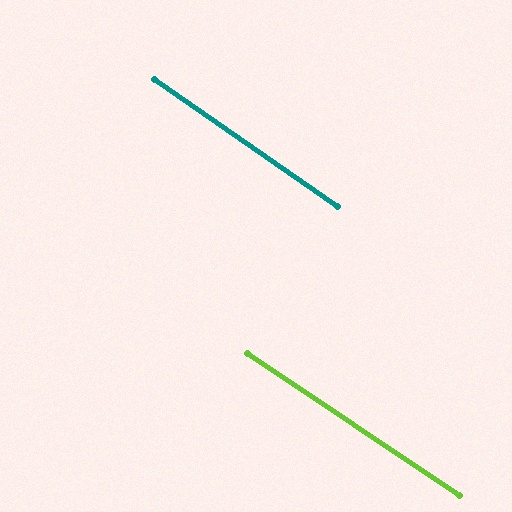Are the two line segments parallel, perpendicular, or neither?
Parallel — their directions differ by only 0.9°.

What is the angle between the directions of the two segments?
Approximately 1 degree.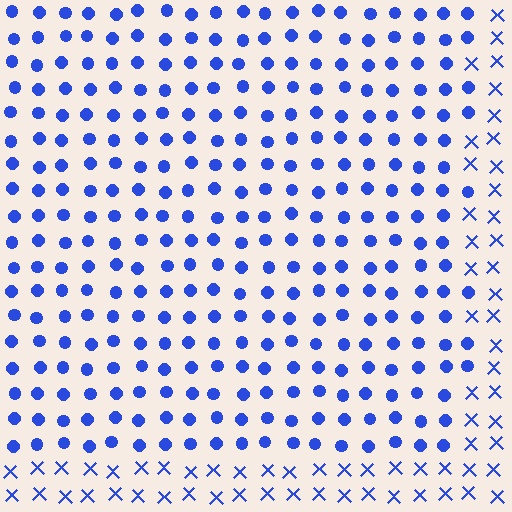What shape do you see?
I see a rectangle.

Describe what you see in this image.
The image is filled with small blue elements arranged in a uniform grid. A rectangle-shaped region contains circles, while the surrounding area contains X marks. The boundary is defined purely by the change in element shape.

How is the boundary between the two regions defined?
The boundary is defined by a change in element shape: circles inside vs. X marks outside. All elements share the same color and spacing.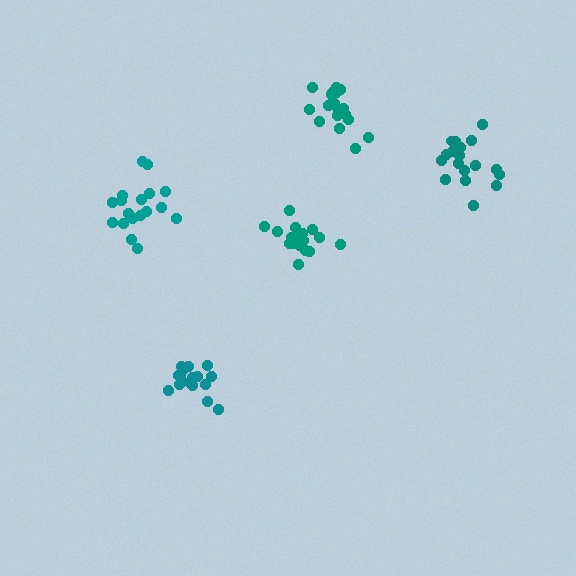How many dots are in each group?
Group 1: 17 dots, Group 2: 18 dots, Group 3: 16 dots, Group 4: 19 dots, Group 5: 20 dots (90 total).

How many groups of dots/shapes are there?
There are 5 groups.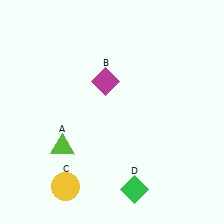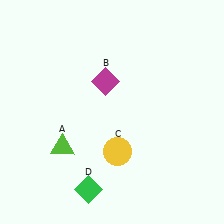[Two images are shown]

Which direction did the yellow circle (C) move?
The yellow circle (C) moved right.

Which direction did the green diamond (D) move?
The green diamond (D) moved left.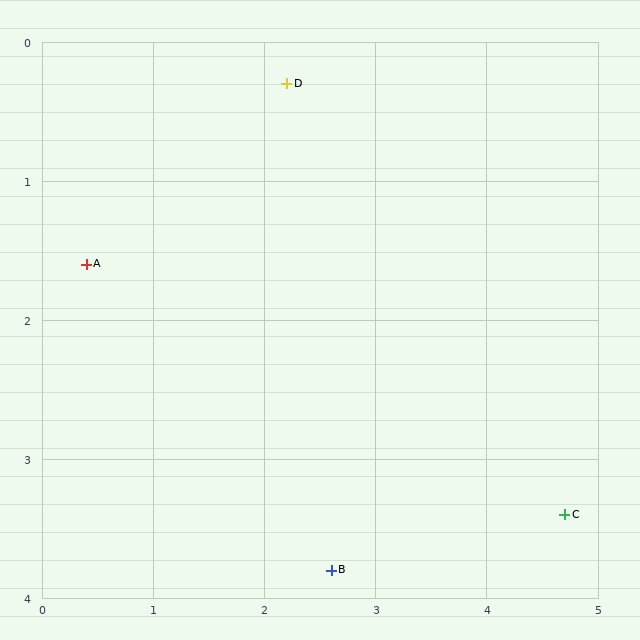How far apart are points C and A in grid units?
Points C and A are about 4.7 grid units apart.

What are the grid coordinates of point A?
Point A is at approximately (0.4, 1.6).